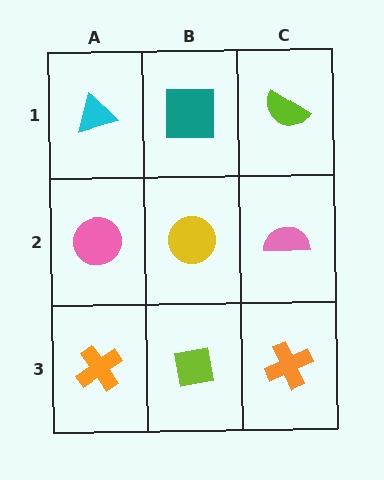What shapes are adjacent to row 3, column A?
A pink circle (row 2, column A), a lime square (row 3, column B).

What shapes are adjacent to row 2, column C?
A lime semicircle (row 1, column C), an orange cross (row 3, column C), a yellow circle (row 2, column B).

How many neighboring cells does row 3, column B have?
3.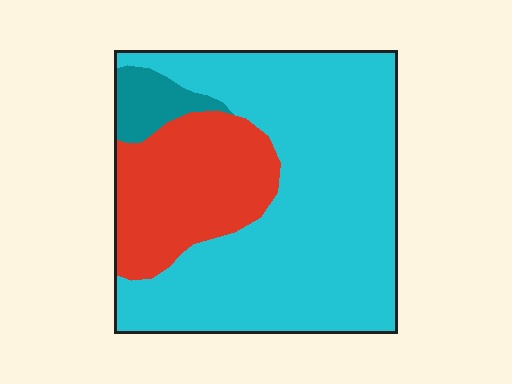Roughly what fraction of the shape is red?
Red covers about 25% of the shape.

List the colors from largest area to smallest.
From largest to smallest: cyan, red, teal.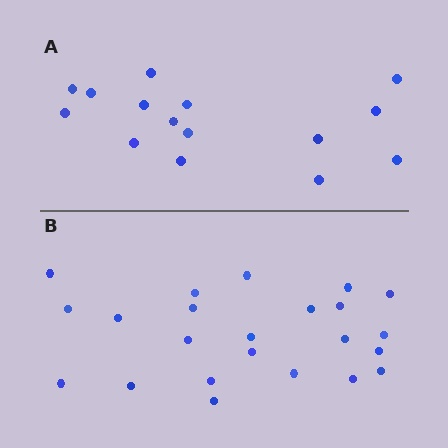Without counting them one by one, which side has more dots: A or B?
Region B (the bottom region) has more dots.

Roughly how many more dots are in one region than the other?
Region B has roughly 8 or so more dots than region A.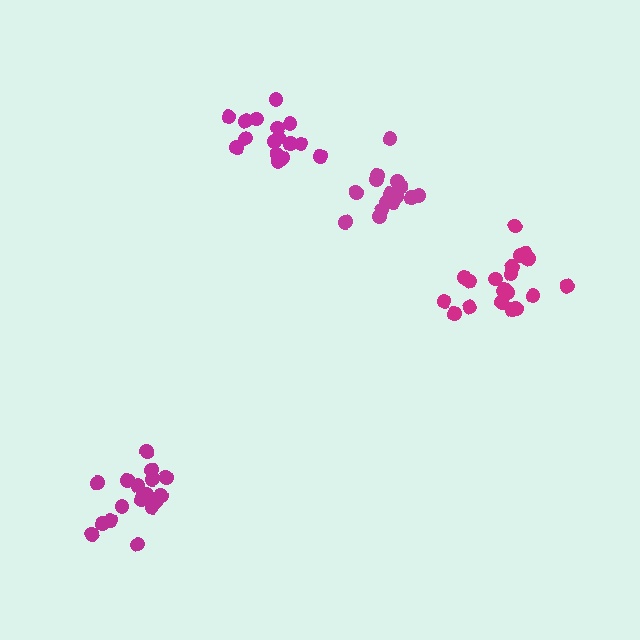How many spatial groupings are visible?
There are 4 spatial groupings.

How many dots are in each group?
Group 1: 20 dots, Group 2: 18 dots, Group 3: 16 dots, Group 4: 16 dots (70 total).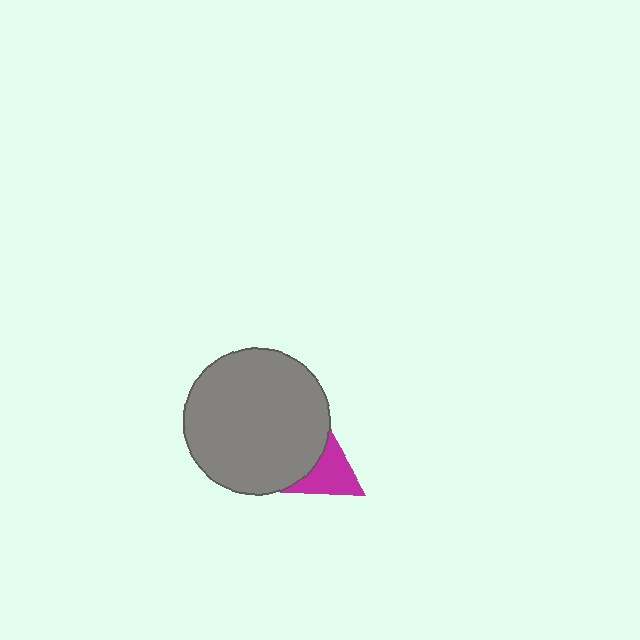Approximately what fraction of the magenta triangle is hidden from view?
Roughly 68% of the magenta triangle is hidden behind the gray circle.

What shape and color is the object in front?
The object in front is a gray circle.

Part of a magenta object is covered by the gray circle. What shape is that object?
It is a triangle.